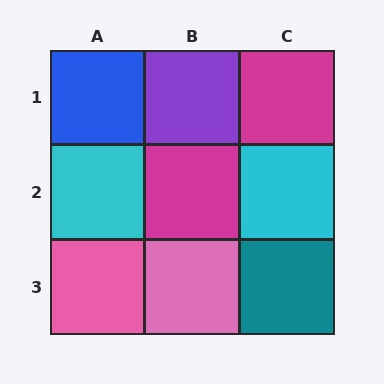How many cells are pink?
2 cells are pink.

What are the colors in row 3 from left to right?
Pink, pink, teal.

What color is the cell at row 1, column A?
Blue.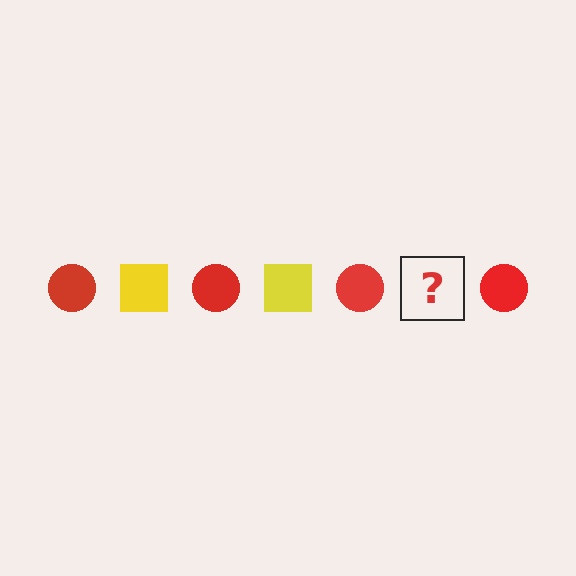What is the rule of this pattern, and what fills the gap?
The rule is that the pattern alternates between red circle and yellow square. The gap should be filled with a yellow square.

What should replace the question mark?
The question mark should be replaced with a yellow square.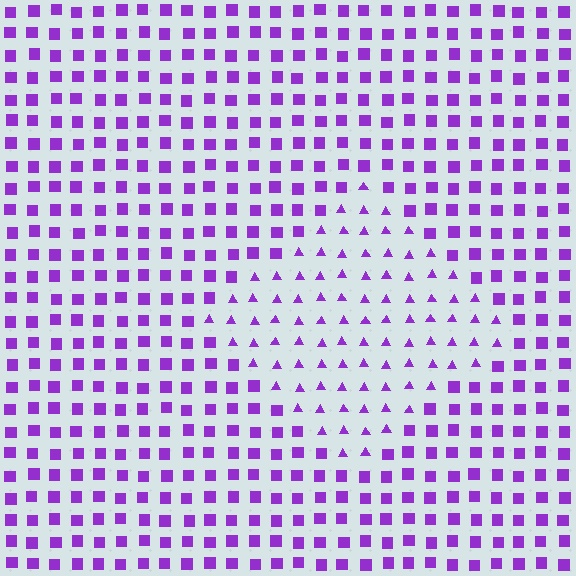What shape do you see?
I see a diamond.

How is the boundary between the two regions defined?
The boundary is defined by a change in element shape: triangles inside vs. squares outside. All elements share the same color and spacing.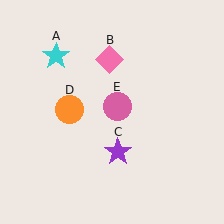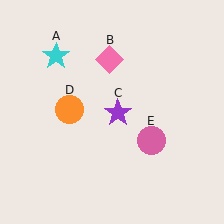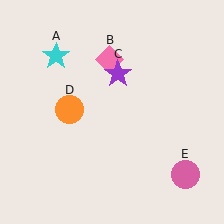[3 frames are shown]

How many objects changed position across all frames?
2 objects changed position: purple star (object C), pink circle (object E).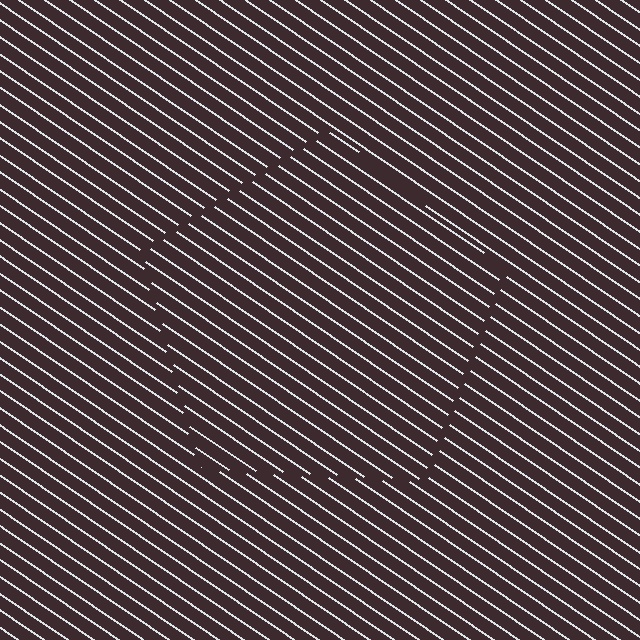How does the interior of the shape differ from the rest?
The interior of the shape contains the same grating, shifted by half a period — the contour is defined by the phase discontinuity where line-ends from the inner and outer gratings abut.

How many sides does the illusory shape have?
5 sides — the line-ends trace a pentagon.